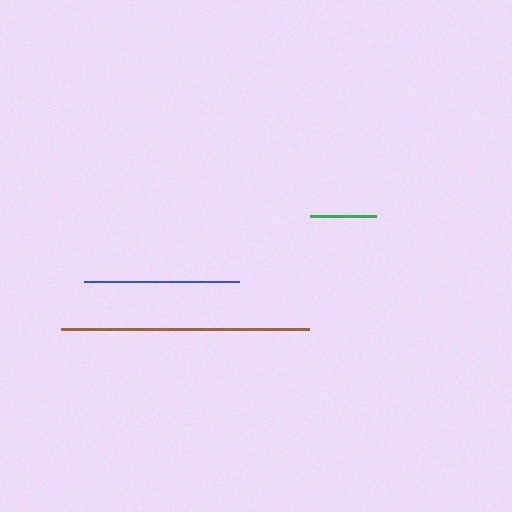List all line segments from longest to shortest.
From longest to shortest: brown, blue, green.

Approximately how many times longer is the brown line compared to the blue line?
The brown line is approximately 1.6 times the length of the blue line.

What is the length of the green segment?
The green segment is approximately 65 pixels long.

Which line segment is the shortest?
The green line is the shortest at approximately 65 pixels.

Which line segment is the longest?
The brown line is the longest at approximately 248 pixels.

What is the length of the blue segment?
The blue segment is approximately 155 pixels long.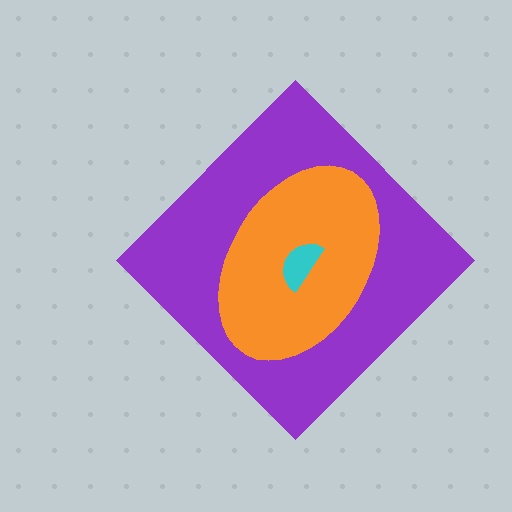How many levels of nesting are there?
3.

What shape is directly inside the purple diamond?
The orange ellipse.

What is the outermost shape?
The purple diamond.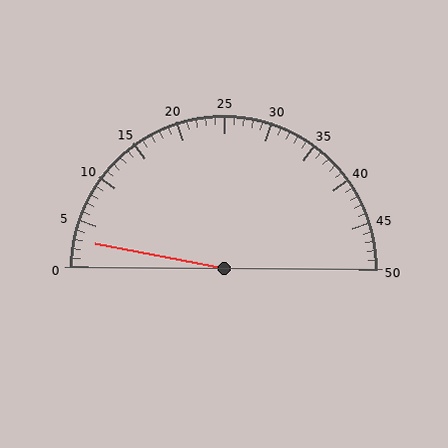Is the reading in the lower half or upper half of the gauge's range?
The reading is in the lower half of the range (0 to 50).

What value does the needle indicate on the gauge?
The needle indicates approximately 3.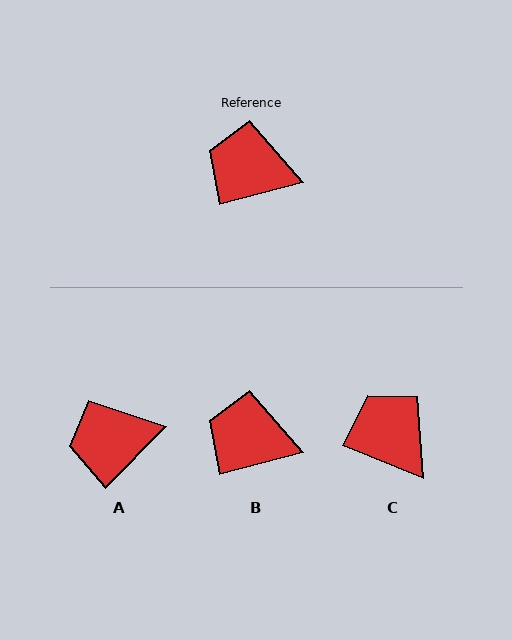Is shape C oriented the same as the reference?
No, it is off by about 37 degrees.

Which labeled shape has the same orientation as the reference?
B.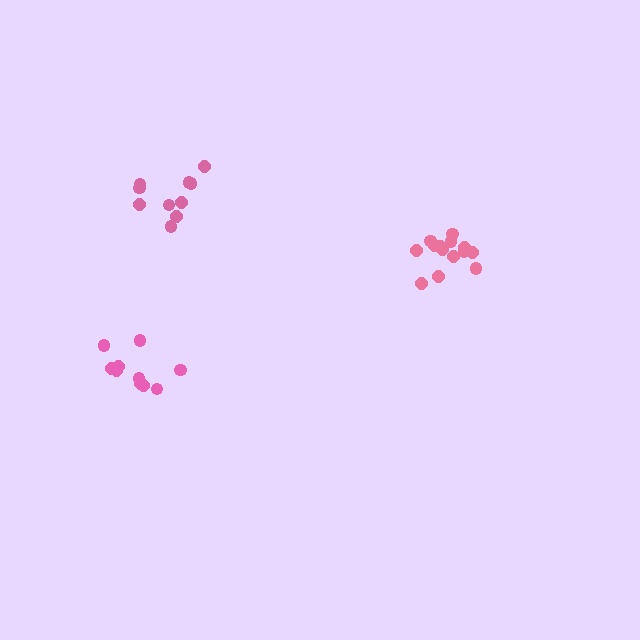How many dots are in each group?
Group 1: 10 dots, Group 2: 14 dots, Group 3: 10 dots (34 total).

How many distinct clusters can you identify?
There are 3 distinct clusters.